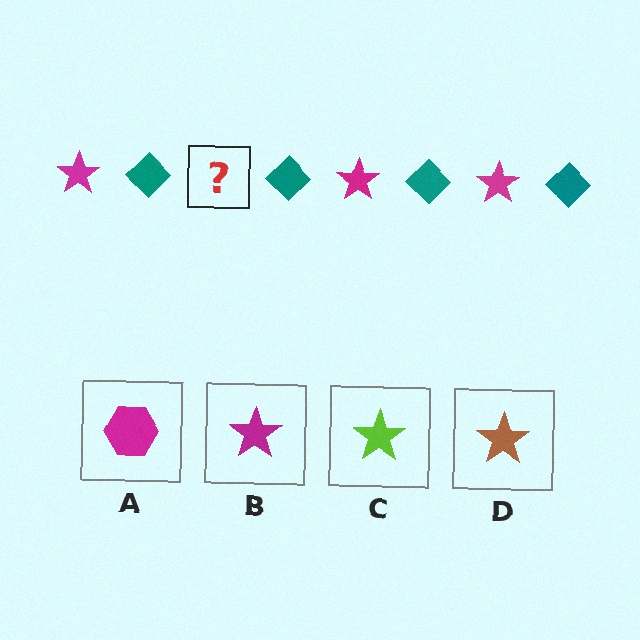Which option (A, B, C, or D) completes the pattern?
B.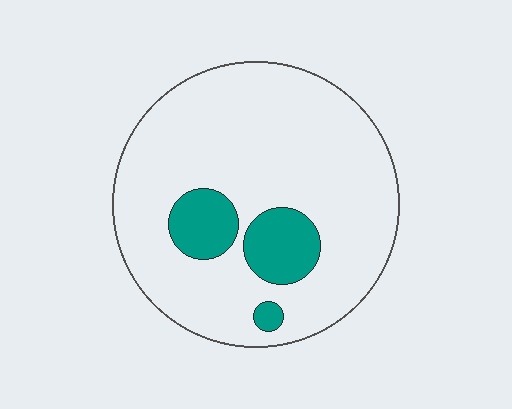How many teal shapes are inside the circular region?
3.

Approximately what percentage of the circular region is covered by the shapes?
Approximately 15%.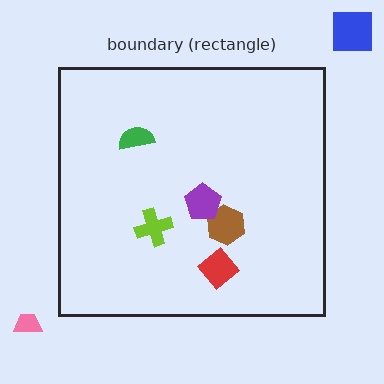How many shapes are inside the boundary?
5 inside, 2 outside.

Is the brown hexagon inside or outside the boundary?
Inside.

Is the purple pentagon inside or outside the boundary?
Inside.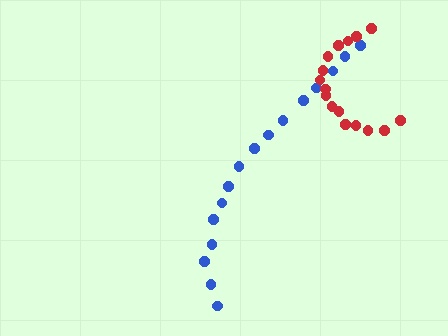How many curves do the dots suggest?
There are 2 distinct paths.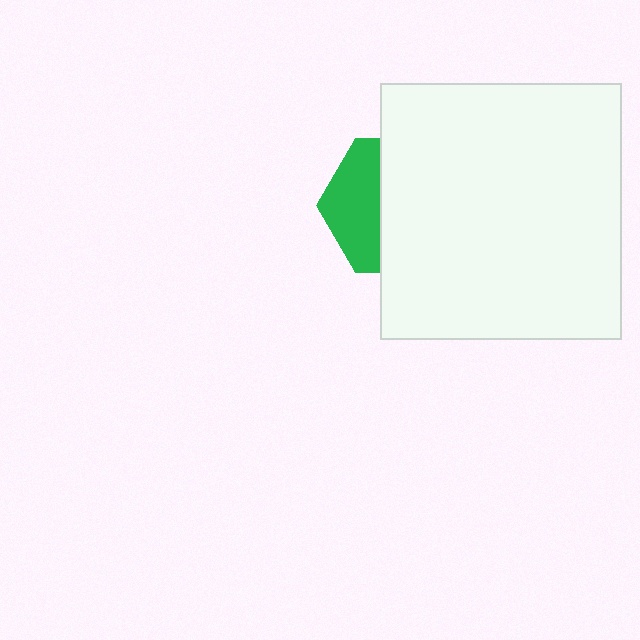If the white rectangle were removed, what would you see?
You would see the complete green hexagon.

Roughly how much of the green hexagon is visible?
A small part of it is visible (roughly 38%).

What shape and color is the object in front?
The object in front is a white rectangle.